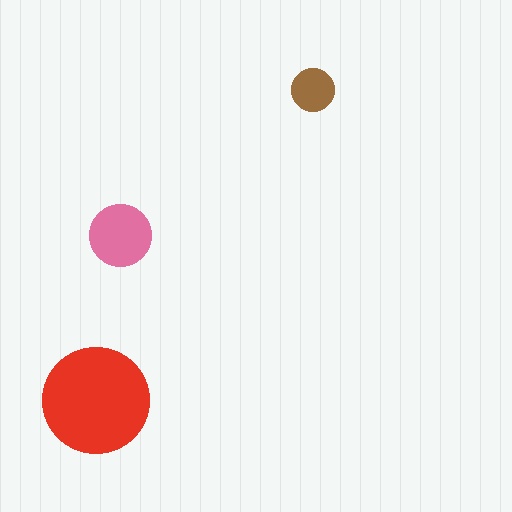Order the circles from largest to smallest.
the red one, the pink one, the brown one.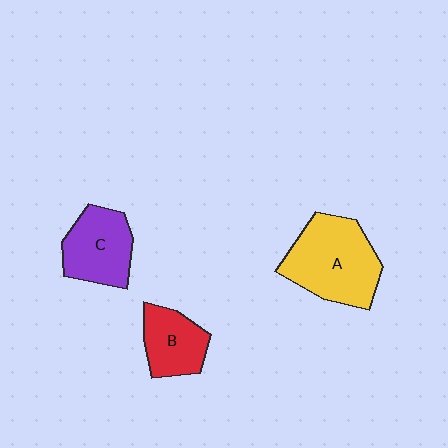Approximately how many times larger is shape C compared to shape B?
Approximately 1.2 times.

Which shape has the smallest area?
Shape B (red).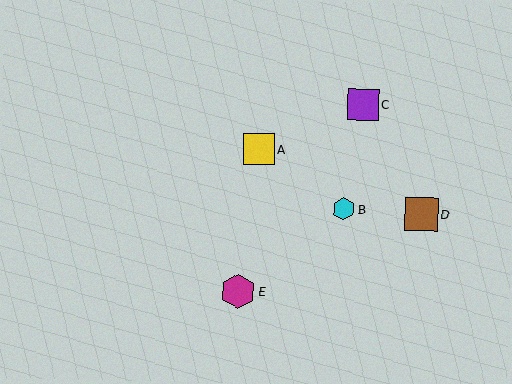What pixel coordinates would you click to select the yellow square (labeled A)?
Click at (259, 149) to select the yellow square A.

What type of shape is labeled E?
Shape E is a magenta hexagon.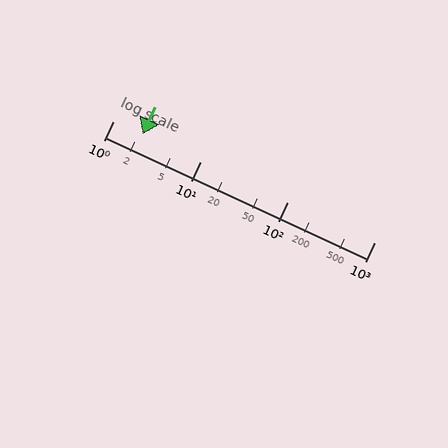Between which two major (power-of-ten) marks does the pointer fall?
The pointer is between 1 and 10.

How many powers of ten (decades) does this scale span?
The scale spans 3 decades, from 1 to 1000.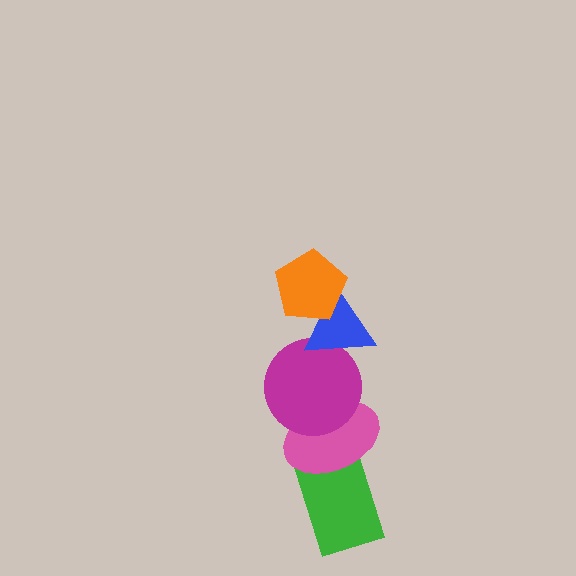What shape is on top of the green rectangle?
The pink ellipse is on top of the green rectangle.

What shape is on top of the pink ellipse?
The magenta circle is on top of the pink ellipse.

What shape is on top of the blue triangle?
The orange pentagon is on top of the blue triangle.